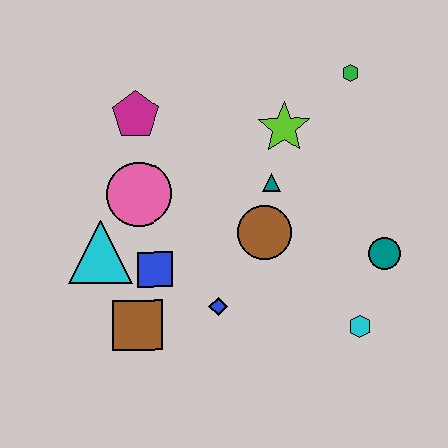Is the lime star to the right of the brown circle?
Yes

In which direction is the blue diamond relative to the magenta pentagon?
The blue diamond is below the magenta pentagon.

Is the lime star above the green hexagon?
No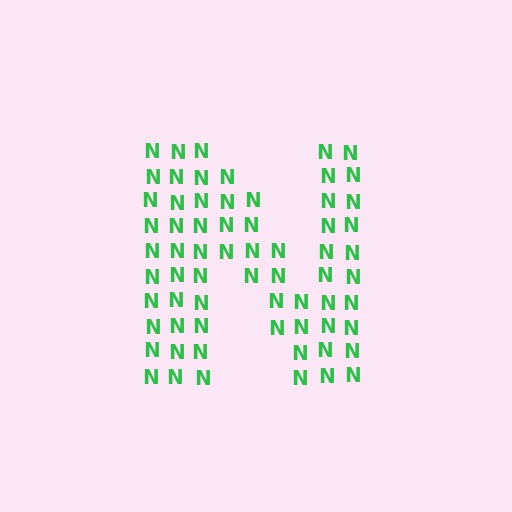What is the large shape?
The large shape is the letter N.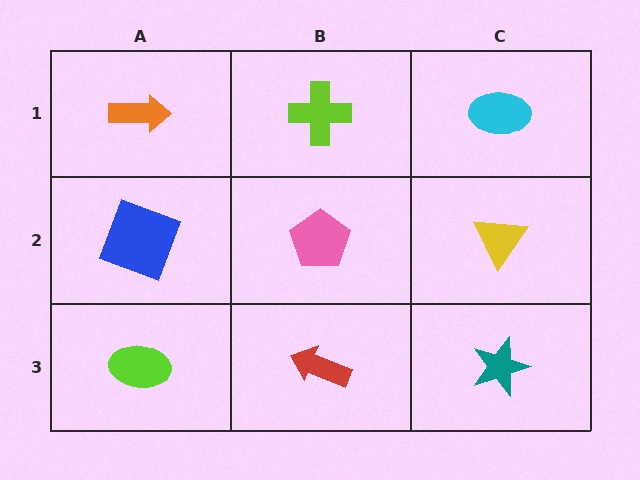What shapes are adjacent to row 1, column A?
A blue square (row 2, column A), a lime cross (row 1, column B).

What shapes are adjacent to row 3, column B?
A pink pentagon (row 2, column B), a lime ellipse (row 3, column A), a teal star (row 3, column C).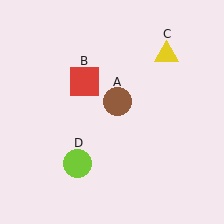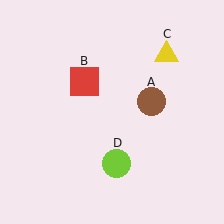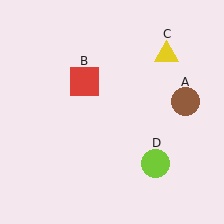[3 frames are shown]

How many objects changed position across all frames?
2 objects changed position: brown circle (object A), lime circle (object D).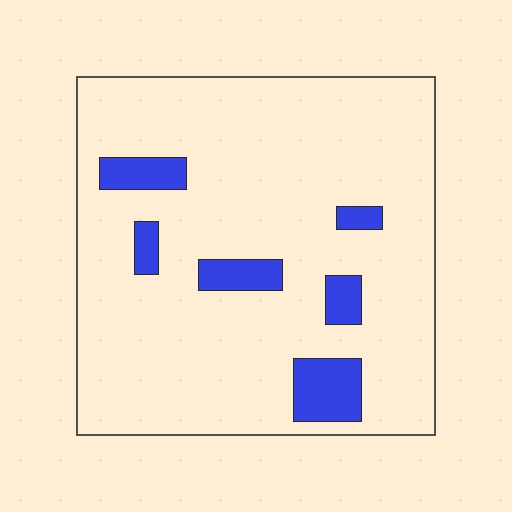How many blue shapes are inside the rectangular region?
6.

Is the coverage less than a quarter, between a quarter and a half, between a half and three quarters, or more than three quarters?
Less than a quarter.